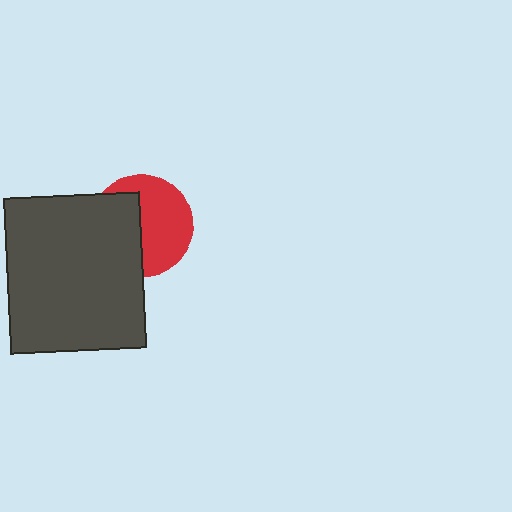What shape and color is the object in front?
The object in front is a dark gray rectangle.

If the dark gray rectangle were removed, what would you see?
You would see the complete red circle.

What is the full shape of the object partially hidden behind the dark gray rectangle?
The partially hidden object is a red circle.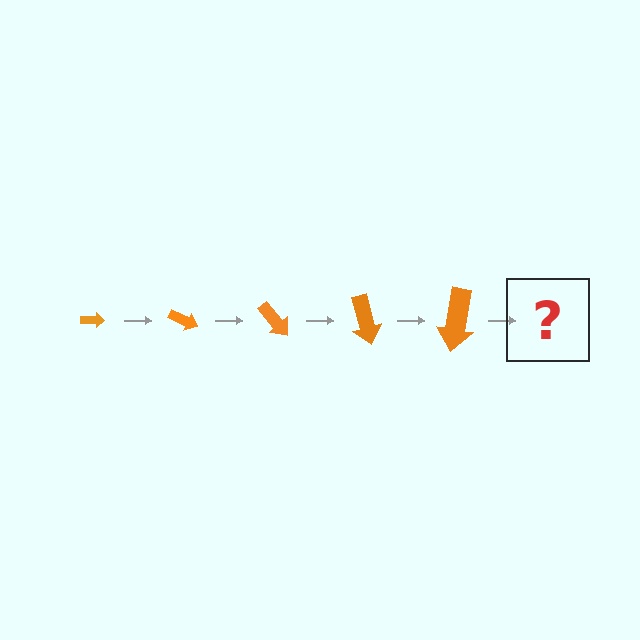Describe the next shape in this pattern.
It should be an arrow, larger than the previous one and rotated 125 degrees from the start.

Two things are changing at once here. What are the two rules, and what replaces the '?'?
The two rules are that the arrow grows larger each step and it rotates 25 degrees each step. The '?' should be an arrow, larger than the previous one and rotated 125 degrees from the start.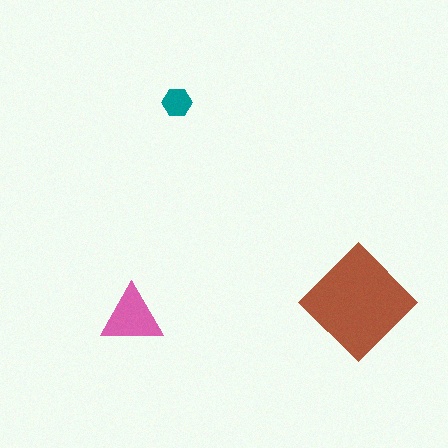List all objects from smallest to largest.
The teal hexagon, the pink triangle, the brown diamond.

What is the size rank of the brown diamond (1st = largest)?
1st.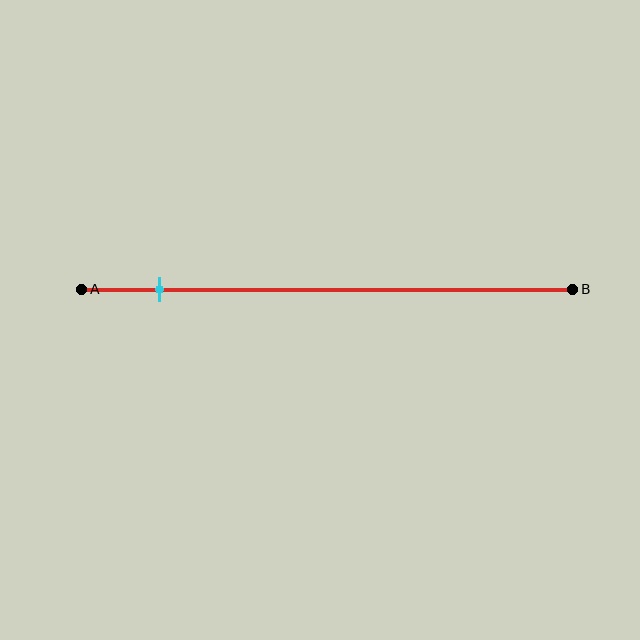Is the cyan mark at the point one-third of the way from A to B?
No, the mark is at about 15% from A, not at the 33% one-third point.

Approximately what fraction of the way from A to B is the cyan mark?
The cyan mark is approximately 15% of the way from A to B.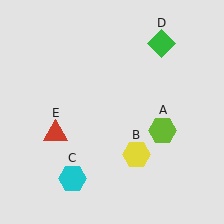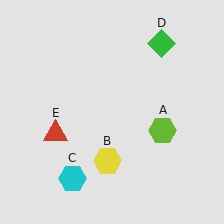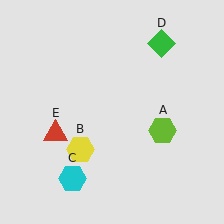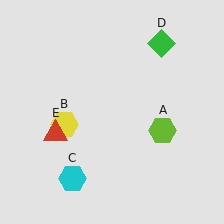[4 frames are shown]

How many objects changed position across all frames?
1 object changed position: yellow hexagon (object B).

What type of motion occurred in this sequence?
The yellow hexagon (object B) rotated clockwise around the center of the scene.